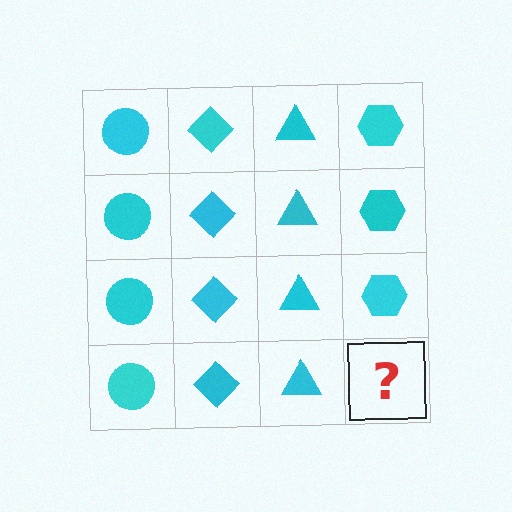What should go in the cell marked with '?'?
The missing cell should contain a cyan hexagon.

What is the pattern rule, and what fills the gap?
The rule is that each column has a consistent shape. The gap should be filled with a cyan hexagon.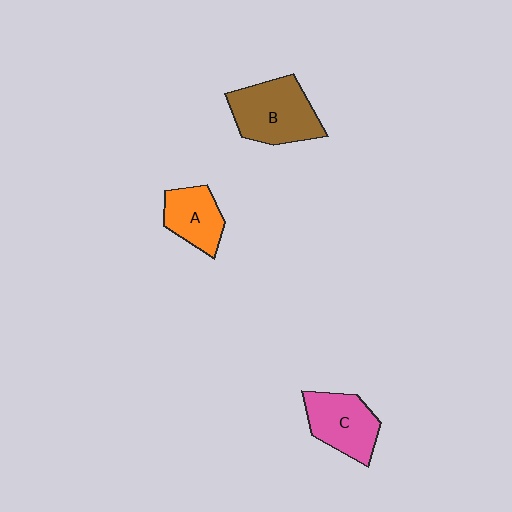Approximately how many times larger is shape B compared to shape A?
Approximately 1.6 times.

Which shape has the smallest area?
Shape A (orange).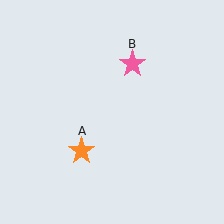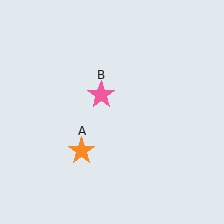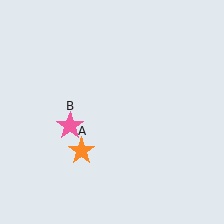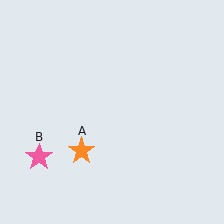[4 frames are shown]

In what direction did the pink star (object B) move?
The pink star (object B) moved down and to the left.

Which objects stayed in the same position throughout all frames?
Orange star (object A) remained stationary.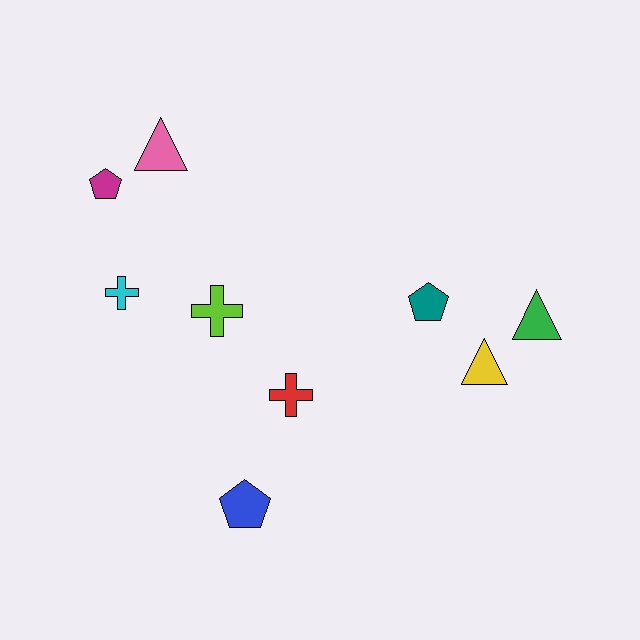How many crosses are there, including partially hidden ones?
There are 3 crosses.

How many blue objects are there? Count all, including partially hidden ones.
There is 1 blue object.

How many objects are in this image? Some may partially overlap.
There are 9 objects.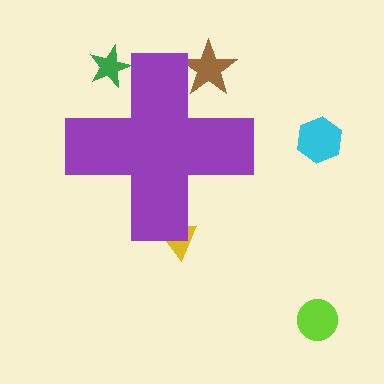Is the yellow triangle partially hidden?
Yes, the yellow triangle is partially hidden behind the purple cross.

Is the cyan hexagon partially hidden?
No, the cyan hexagon is fully visible.